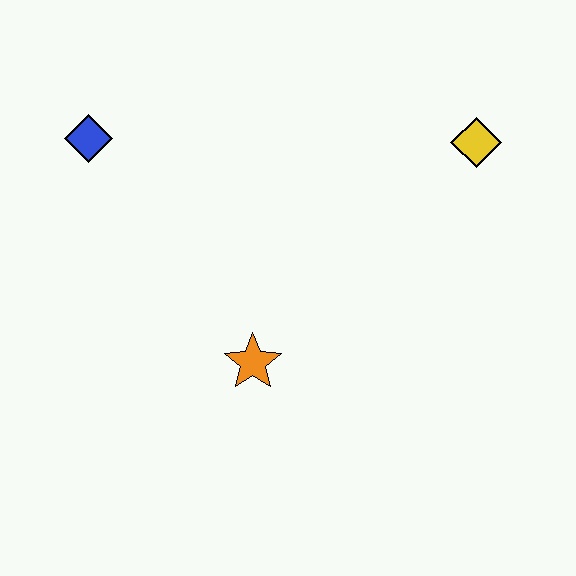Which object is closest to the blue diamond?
The orange star is closest to the blue diamond.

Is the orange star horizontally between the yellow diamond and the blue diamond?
Yes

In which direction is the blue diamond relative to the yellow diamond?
The blue diamond is to the left of the yellow diamond.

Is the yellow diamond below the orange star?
No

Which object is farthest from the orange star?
The yellow diamond is farthest from the orange star.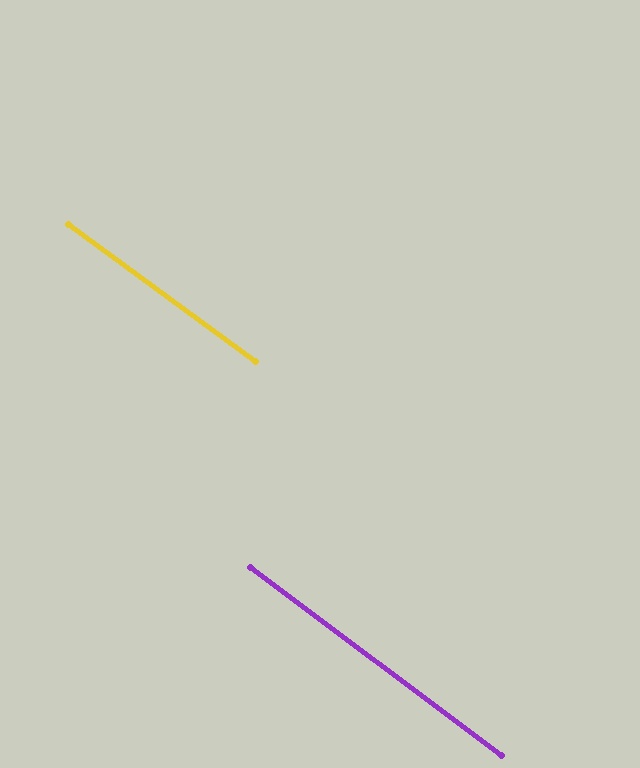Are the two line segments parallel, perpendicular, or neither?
Parallel — their directions differ by only 0.7°.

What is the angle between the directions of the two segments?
Approximately 1 degree.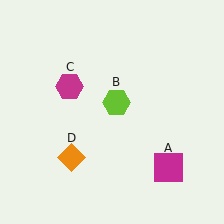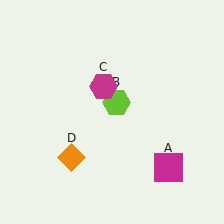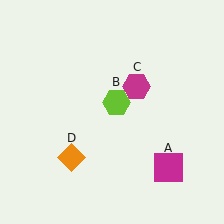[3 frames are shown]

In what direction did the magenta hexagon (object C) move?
The magenta hexagon (object C) moved right.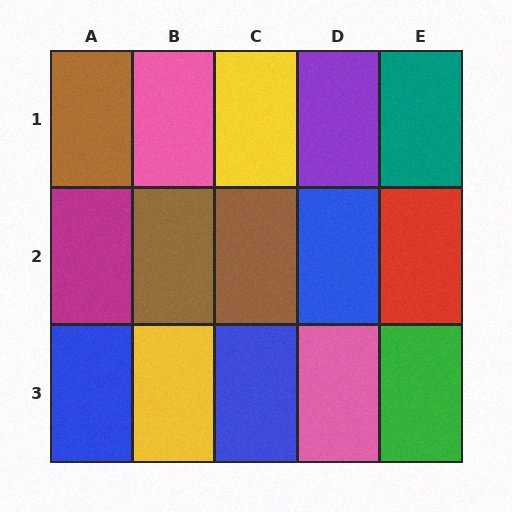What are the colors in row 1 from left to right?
Brown, pink, yellow, purple, teal.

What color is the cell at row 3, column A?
Blue.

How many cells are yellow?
2 cells are yellow.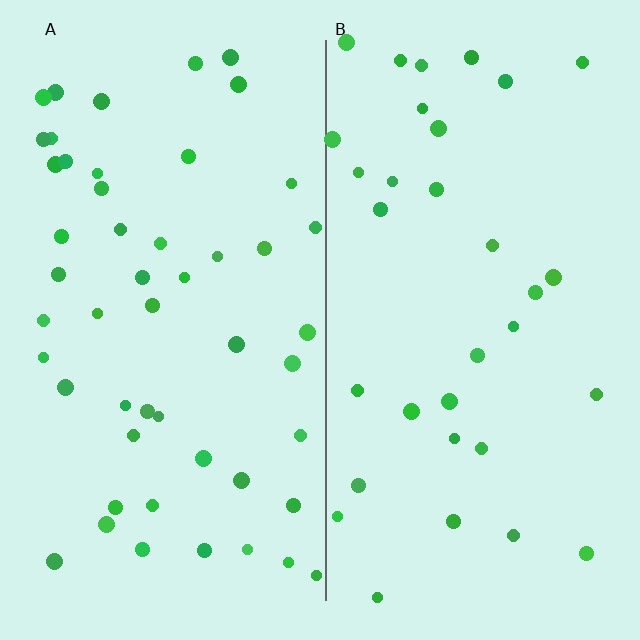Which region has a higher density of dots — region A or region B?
A (the left).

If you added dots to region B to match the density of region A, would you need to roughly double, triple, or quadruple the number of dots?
Approximately double.